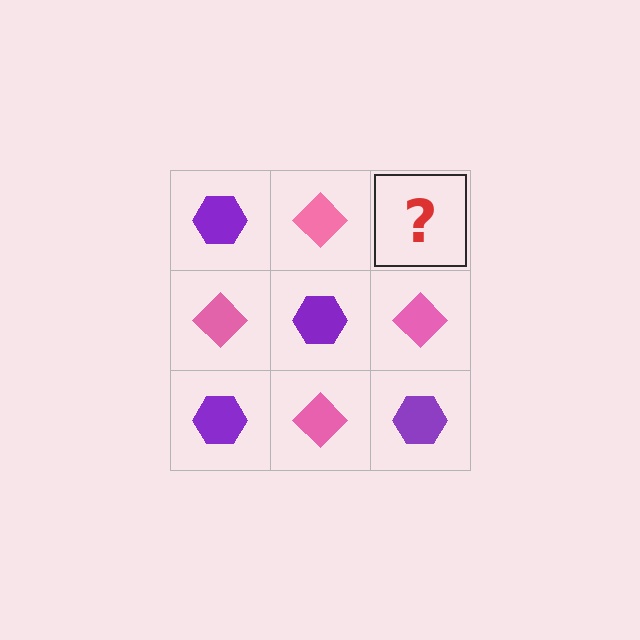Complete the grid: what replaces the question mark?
The question mark should be replaced with a purple hexagon.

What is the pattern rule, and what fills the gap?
The rule is that it alternates purple hexagon and pink diamond in a checkerboard pattern. The gap should be filled with a purple hexagon.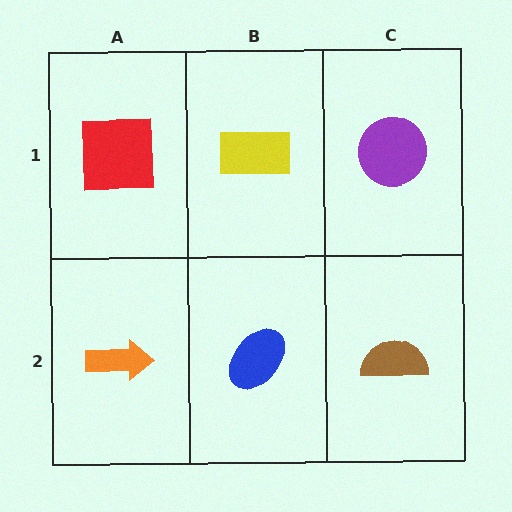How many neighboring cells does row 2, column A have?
2.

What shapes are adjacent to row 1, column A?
An orange arrow (row 2, column A), a yellow rectangle (row 1, column B).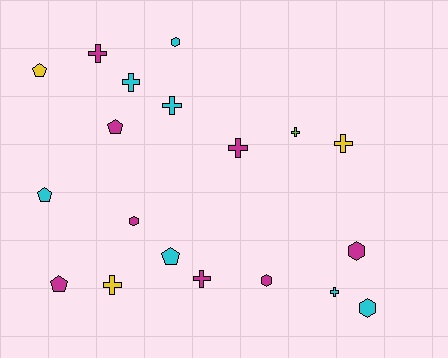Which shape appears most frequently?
Cross, with 9 objects.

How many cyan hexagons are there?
There are 2 cyan hexagons.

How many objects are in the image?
There are 19 objects.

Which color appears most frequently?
Magenta, with 8 objects.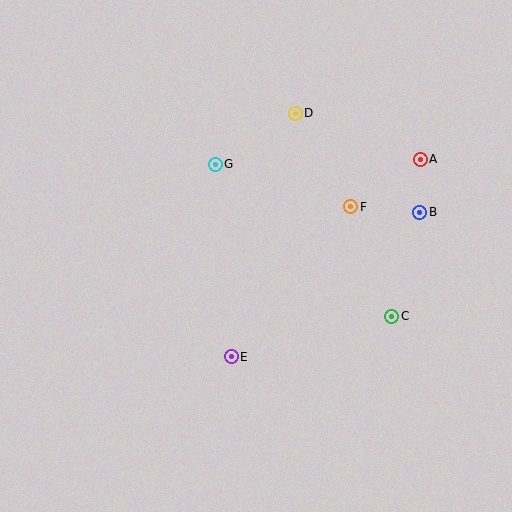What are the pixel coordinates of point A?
Point A is at (420, 159).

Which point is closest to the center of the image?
Point G at (215, 164) is closest to the center.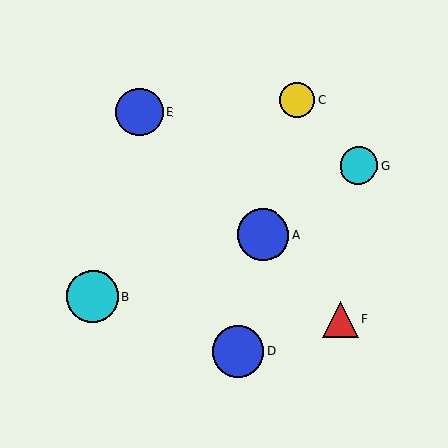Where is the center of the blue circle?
The center of the blue circle is at (263, 235).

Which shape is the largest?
The cyan circle (labeled B) is the largest.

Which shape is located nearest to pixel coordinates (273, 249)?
The blue circle (labeled A) at (263, 235) is nearest to that location.